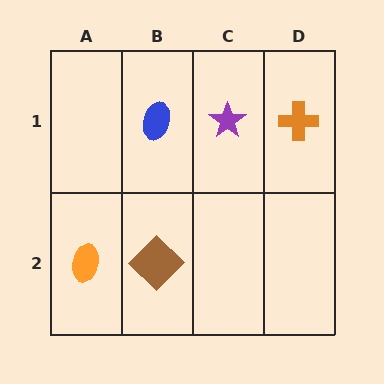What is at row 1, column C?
A purple star.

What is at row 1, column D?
An orange cross.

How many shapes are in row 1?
3 shapes.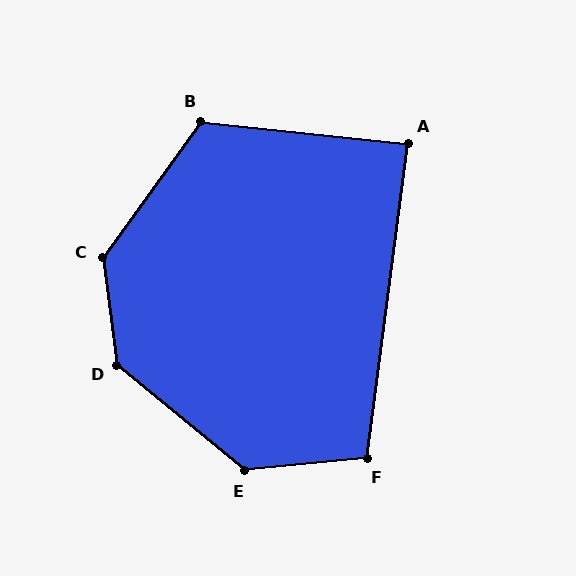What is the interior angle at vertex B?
Approximately 120 degrees (obtuse).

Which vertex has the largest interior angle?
D, at approximately 137 degrees.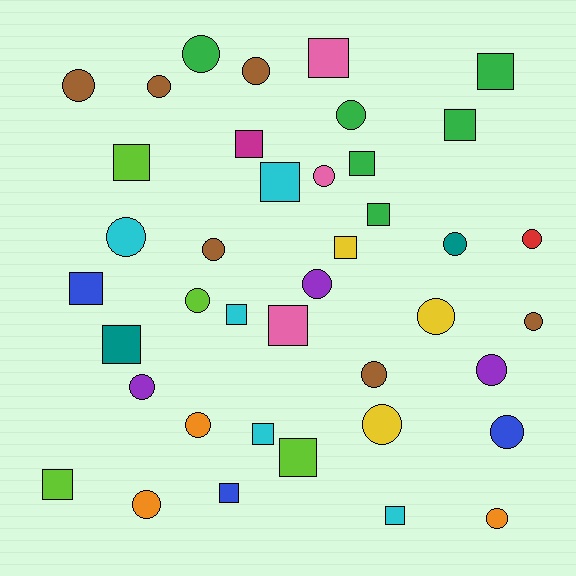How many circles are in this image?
There are 22 circles.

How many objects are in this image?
There are 40 objects.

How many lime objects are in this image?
There are 4 lime objects.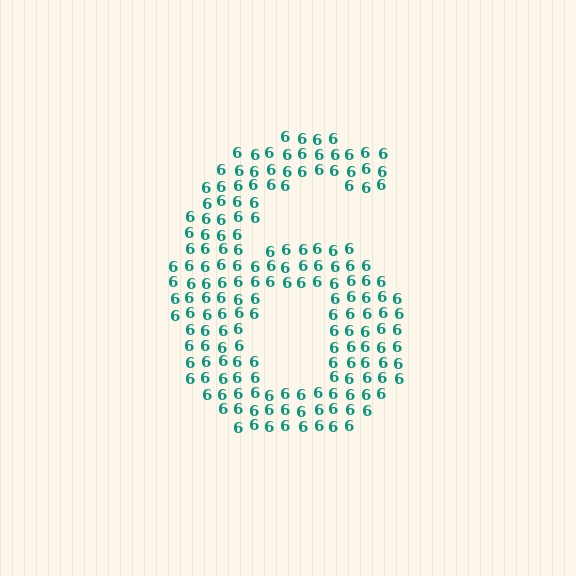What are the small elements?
The small elements are digit 6's.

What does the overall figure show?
The overall figure shows the digit 6.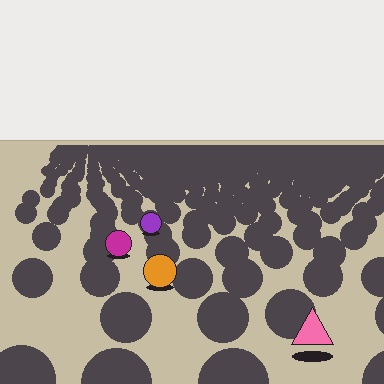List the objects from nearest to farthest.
From nearest to farthest: the pink triangle, the orange circle, the magenta circle, the purple circle.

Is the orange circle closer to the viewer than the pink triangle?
No. The pink triangle is closer — you can tell from the texture gradient: the ground texture is coarser near it.